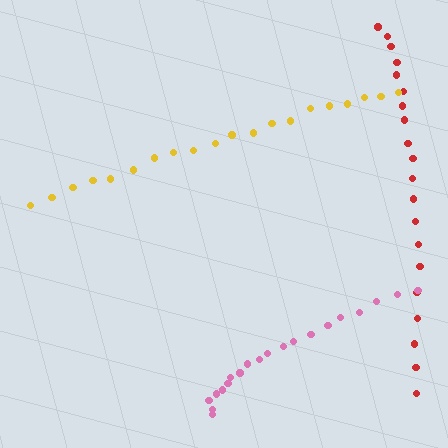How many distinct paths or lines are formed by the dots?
There are 3 distinct paths.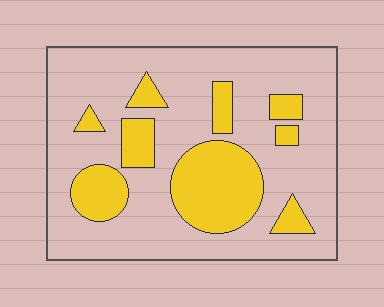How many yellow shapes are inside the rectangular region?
9.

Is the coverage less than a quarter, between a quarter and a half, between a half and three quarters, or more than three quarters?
Between a quarter and a half.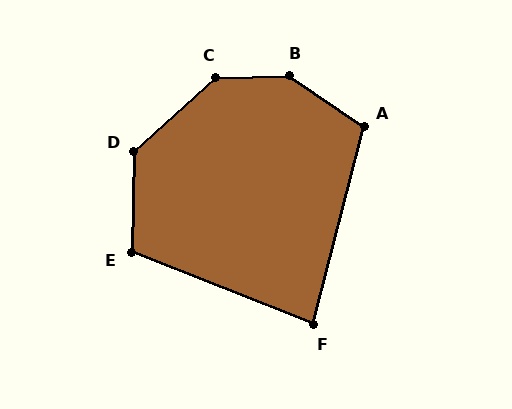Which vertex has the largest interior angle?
B, at approximately 144 degrees.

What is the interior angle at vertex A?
Approximately 110 degrees (obtuse).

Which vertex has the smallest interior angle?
F, at approximately 83 degrees.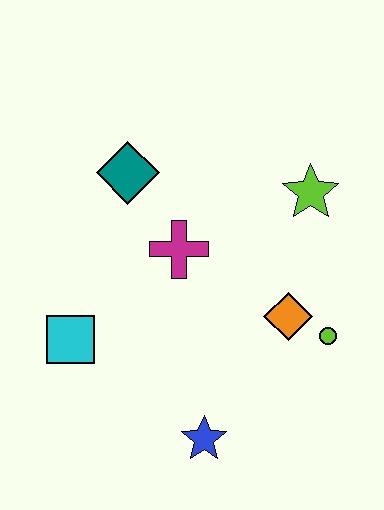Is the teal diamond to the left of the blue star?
Yes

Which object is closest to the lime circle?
The orange diamond is closest to the lime circle.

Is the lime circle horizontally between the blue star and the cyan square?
No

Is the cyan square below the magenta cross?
Yes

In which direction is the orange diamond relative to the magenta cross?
The orange diamond is to the right of the magenta cross.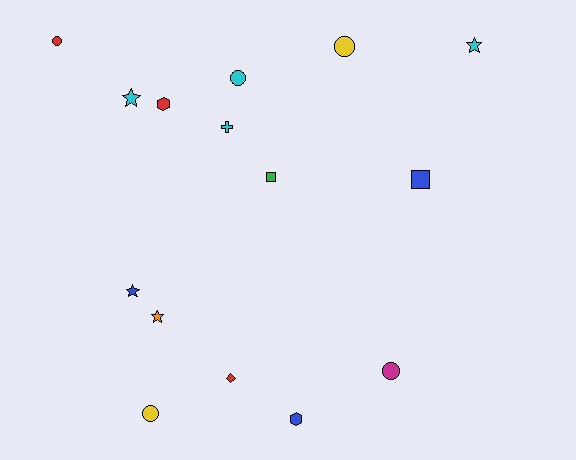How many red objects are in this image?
There are 3 red objects.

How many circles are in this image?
There are 5 circles.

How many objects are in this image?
There are 15 objects.